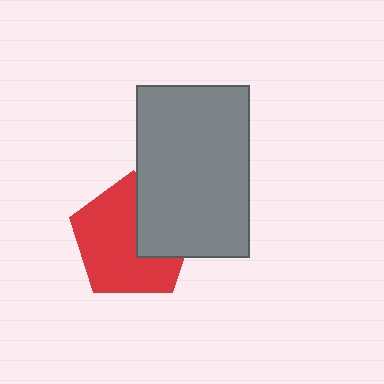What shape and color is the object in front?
The object in front is a gray rectangle.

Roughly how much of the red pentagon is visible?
Most of it is visible (roughly 67%).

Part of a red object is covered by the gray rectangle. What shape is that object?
It is a pentagon.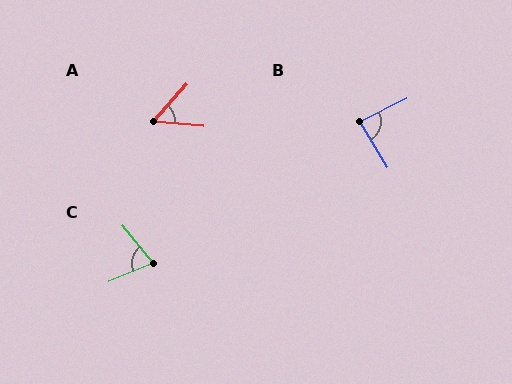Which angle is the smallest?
A, at approximately 53 degrees.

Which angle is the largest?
B, at approximately 86 degrees.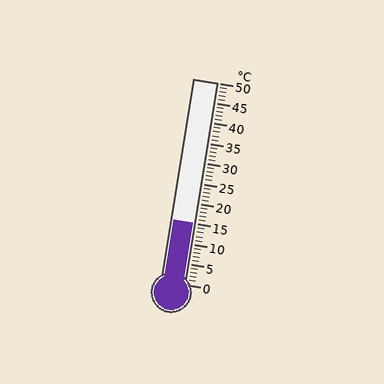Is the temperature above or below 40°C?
The temperature is below 40°C.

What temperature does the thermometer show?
The thermometer shows approximately 15°C.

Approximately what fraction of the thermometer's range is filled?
The thermometer is filled to approximately 30% of its range.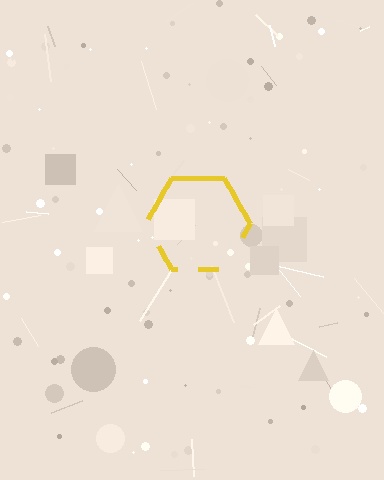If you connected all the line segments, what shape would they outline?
They would outline a hexagon.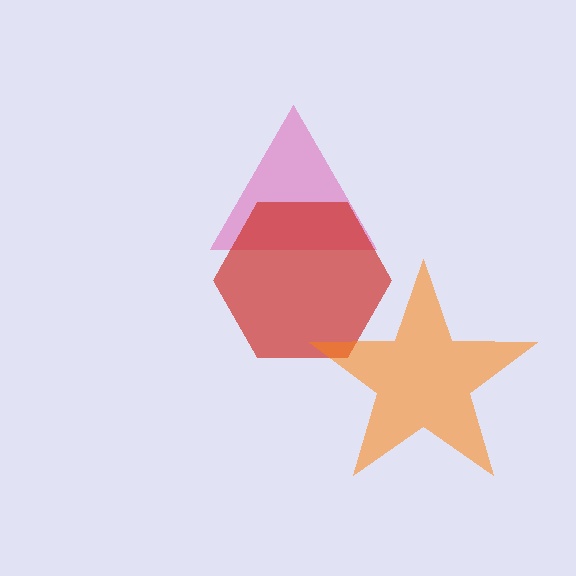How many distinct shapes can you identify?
There are 3 distinct shapes: a pink triangle, a red hexagon, an orange star.